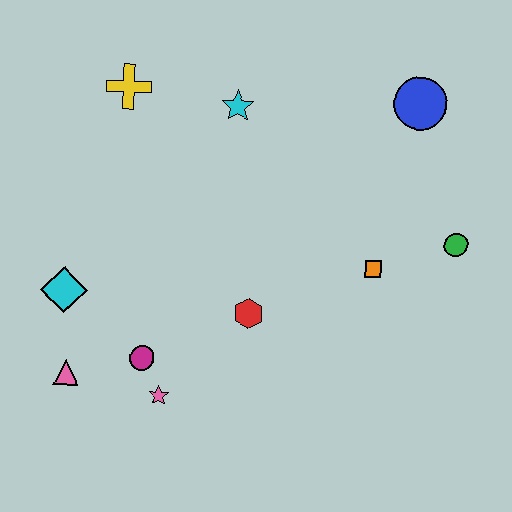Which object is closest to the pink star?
The magenta circle is closest to the pink star.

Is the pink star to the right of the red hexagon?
No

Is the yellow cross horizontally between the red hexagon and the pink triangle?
Yes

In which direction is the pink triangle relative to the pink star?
The pink triangle is to the left of the pink star.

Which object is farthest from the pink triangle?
The blue circle is farthest from the pink triangle.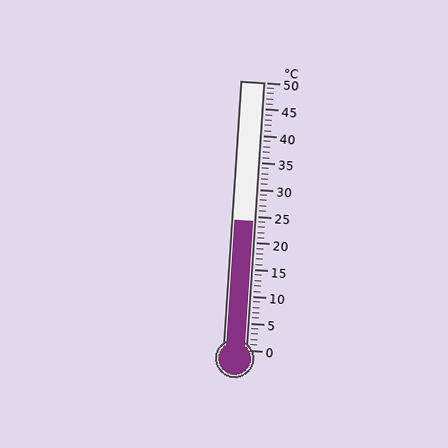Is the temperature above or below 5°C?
The temperature is above 5°C.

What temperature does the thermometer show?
The thermometer shows approximately 24°C.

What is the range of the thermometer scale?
The thermometer scale ranges from 0°C to 50°C.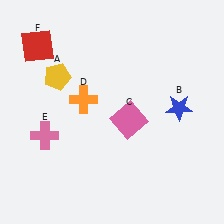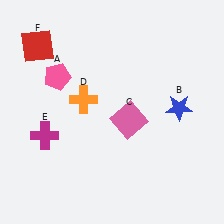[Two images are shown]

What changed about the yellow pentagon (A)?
In Image 1, A is yellow. In Image 2, it changed to pink.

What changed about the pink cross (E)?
In Image 1, E is pink. In Image 2, it changed to magenta.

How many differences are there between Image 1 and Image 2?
There are 2 differences between the two images.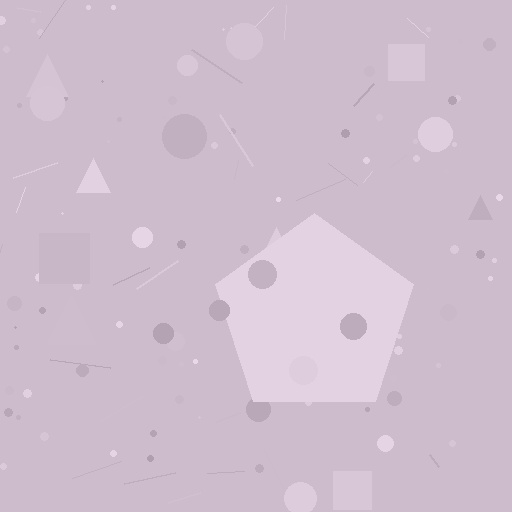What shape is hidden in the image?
A pentagon is hidden in the image.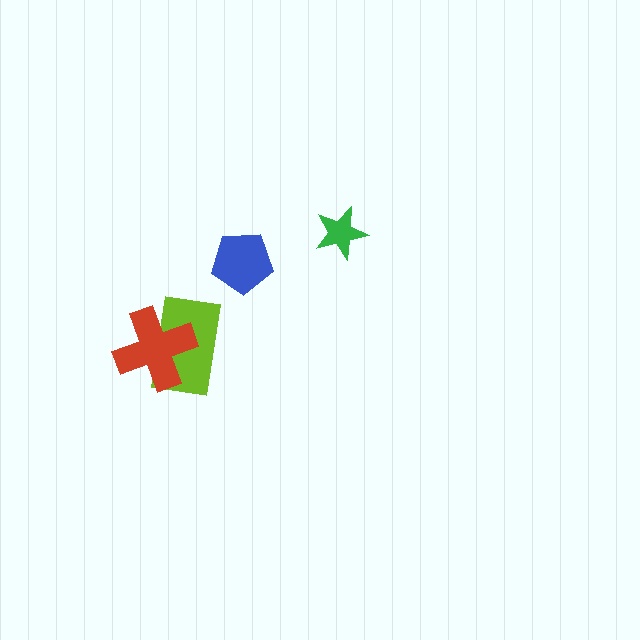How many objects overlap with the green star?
0 objects overlap with the green star.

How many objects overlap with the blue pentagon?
0 objects overlap with the blue pentagon.